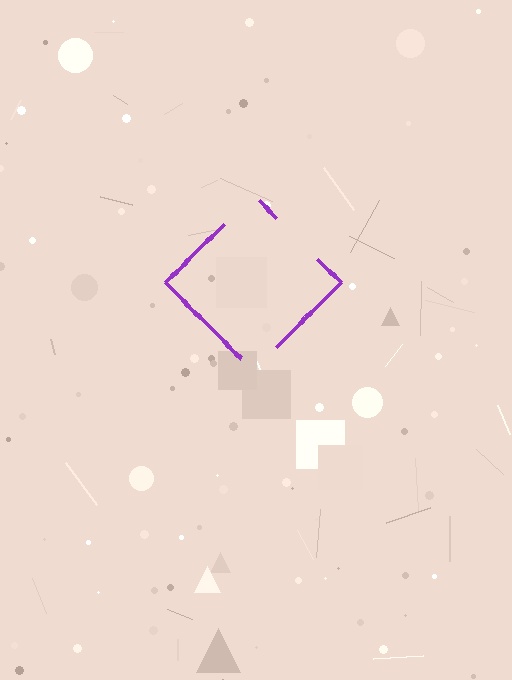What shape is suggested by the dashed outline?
The dashed outline suggests a diamond.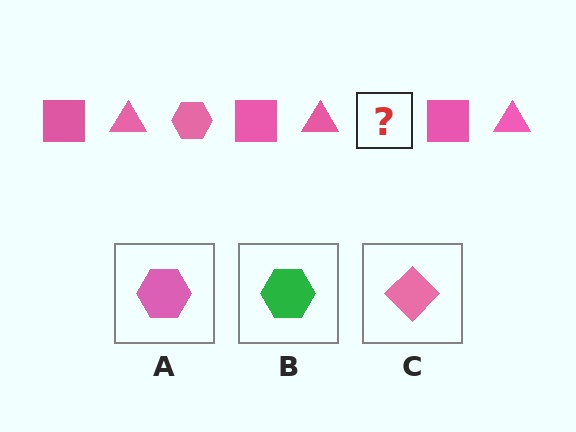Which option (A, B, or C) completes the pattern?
A.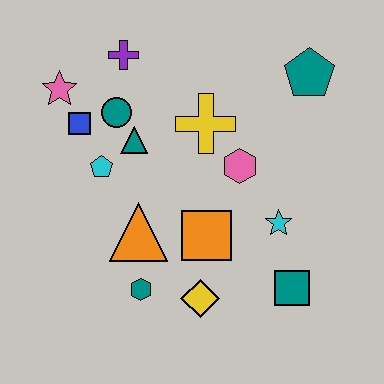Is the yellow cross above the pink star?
No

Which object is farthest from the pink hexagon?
The pink star is farthest from the pink hexagon.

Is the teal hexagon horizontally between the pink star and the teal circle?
No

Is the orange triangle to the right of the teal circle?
Yes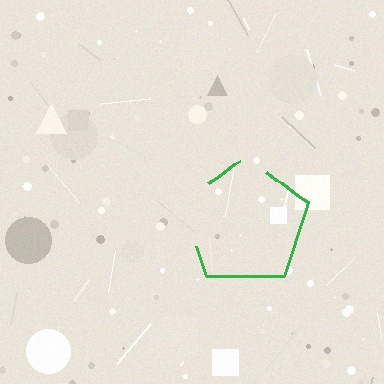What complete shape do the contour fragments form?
The contour fragments form a pentagon.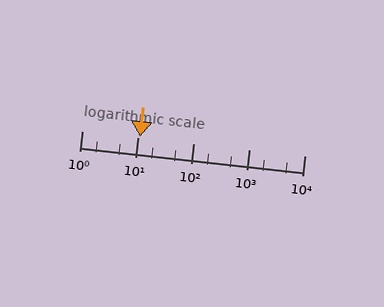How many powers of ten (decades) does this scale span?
The scale spans 4 decades, from 1 to 10000.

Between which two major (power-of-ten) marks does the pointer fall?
The pointer is between 10 and 100.